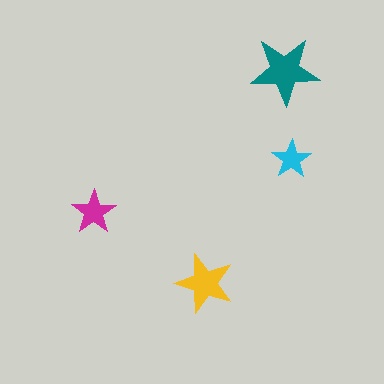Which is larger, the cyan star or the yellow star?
The yellow one.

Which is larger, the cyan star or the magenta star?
The magenta one.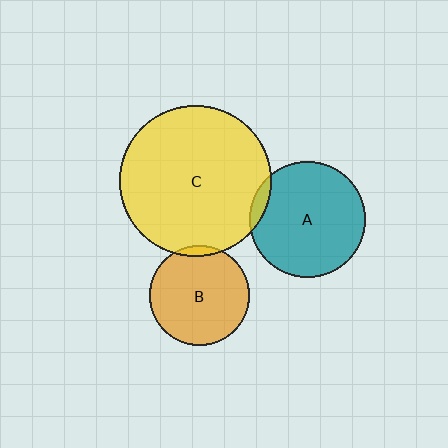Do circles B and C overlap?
Yes.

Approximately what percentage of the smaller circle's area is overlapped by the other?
Approximately 5%.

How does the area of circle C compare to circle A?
Approximately 1.7 times.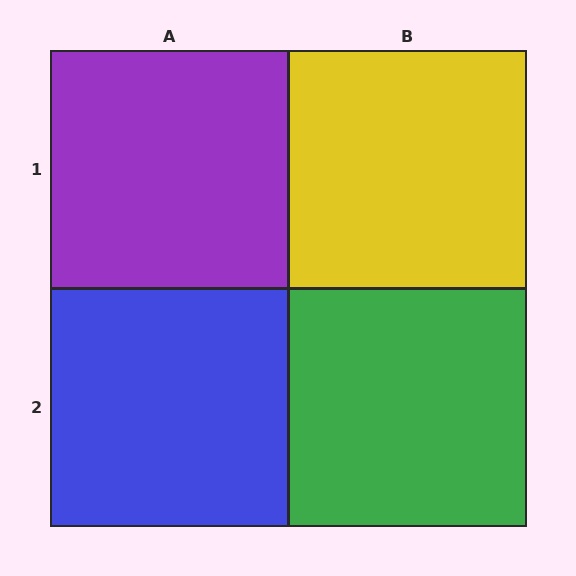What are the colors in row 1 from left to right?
Purple, yellow.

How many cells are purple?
1 cell is purple.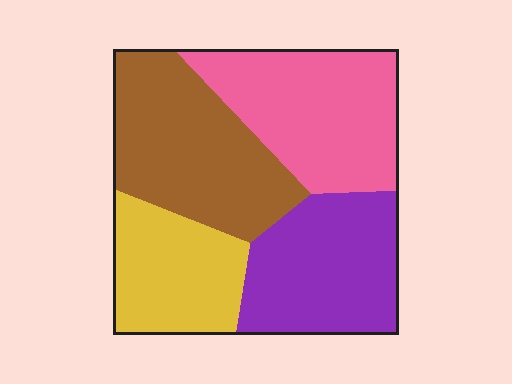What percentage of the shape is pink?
Pink covers around 30% of the shape.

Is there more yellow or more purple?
Purple.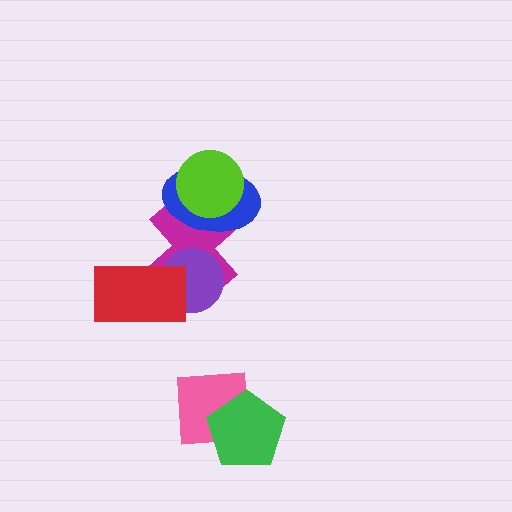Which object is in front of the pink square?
The green pentagon is in front of the pink square.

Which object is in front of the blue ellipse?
The lime circle is in front of the blue ellipse.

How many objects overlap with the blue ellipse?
2 objects overlap with the blue ellipse.